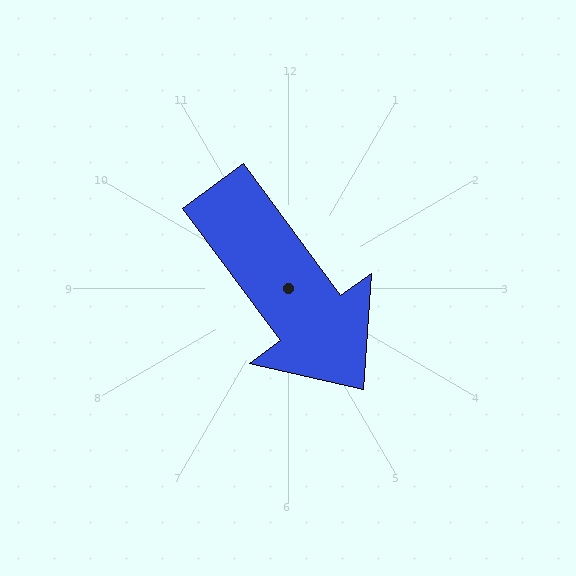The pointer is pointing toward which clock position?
Roughly 5 o'clock.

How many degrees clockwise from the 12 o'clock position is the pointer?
Approximately 144 degrees.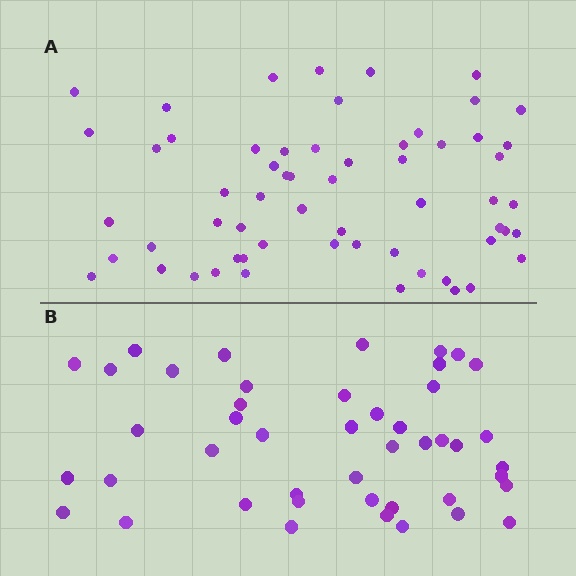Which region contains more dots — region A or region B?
Region A (the top region) has more dots.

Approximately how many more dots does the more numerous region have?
Region A has approximately 15 more dots than region B.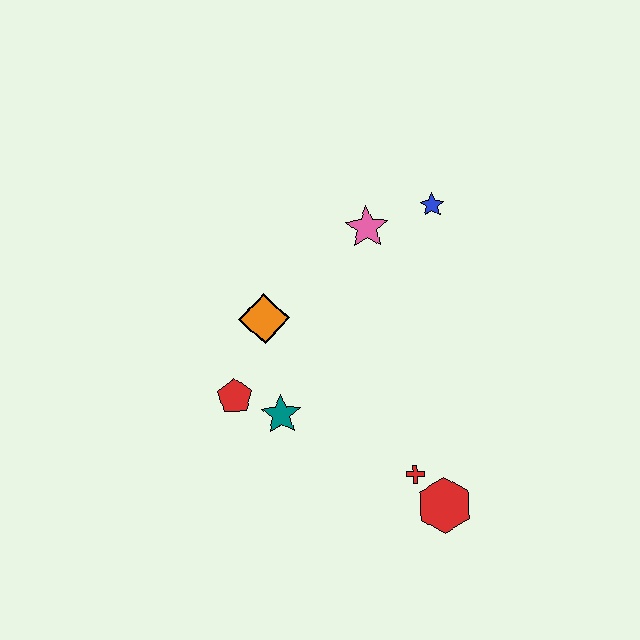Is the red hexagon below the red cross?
Yes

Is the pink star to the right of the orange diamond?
Yes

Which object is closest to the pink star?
The blue star is closest to the pink star.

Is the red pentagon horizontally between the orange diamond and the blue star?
No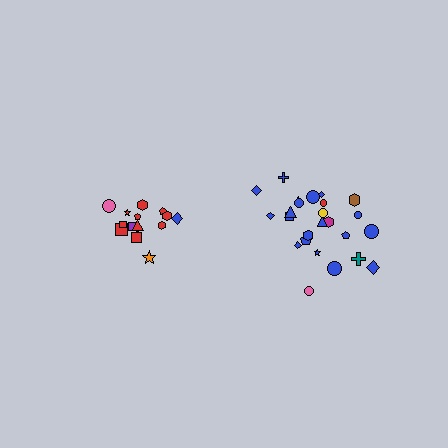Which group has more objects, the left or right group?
The right group.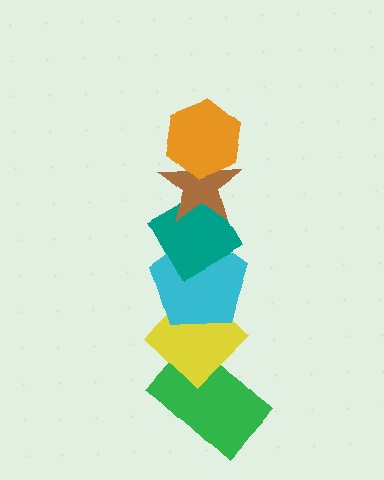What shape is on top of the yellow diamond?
The cyan pentagon is on top of the yellow diamond.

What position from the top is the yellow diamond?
The yellow diamond is 5th from the top.